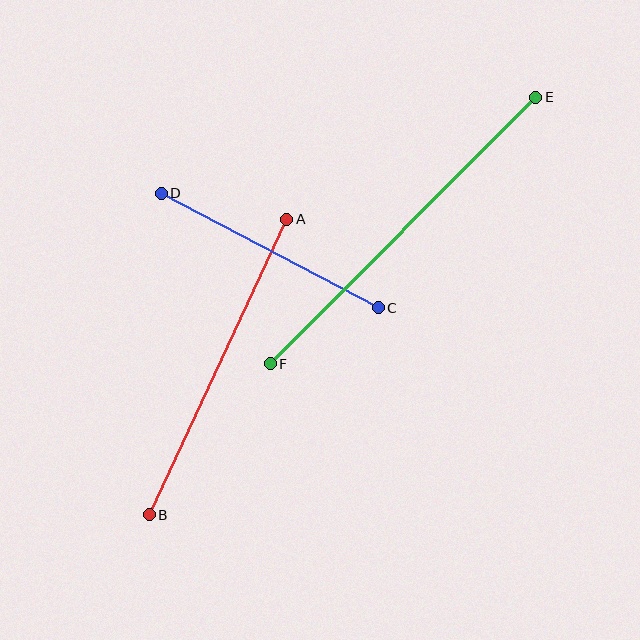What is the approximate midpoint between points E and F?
The midpoint is at approximately (403, 230) pixels.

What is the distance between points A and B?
The distance is approximately 326 pixels.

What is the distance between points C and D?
The distance is approximately 245 pixels.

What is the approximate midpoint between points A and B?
The midpoint is at approximately (218, 367) pixels.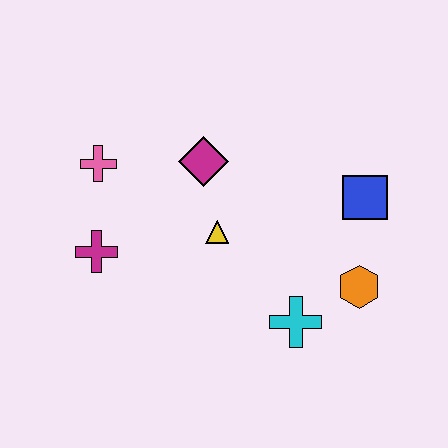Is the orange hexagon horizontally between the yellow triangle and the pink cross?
No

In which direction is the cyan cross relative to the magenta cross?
The cyan cross is to the right of the magenta cross.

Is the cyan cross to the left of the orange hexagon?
Yes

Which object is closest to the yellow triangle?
The magenta diamond is closest to the yellow triangle.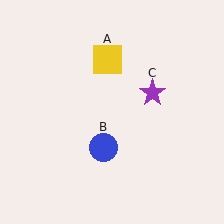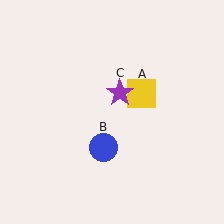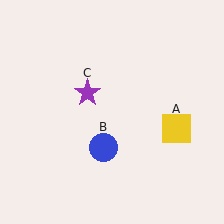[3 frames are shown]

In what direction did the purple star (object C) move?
The purple star (object C) moved left.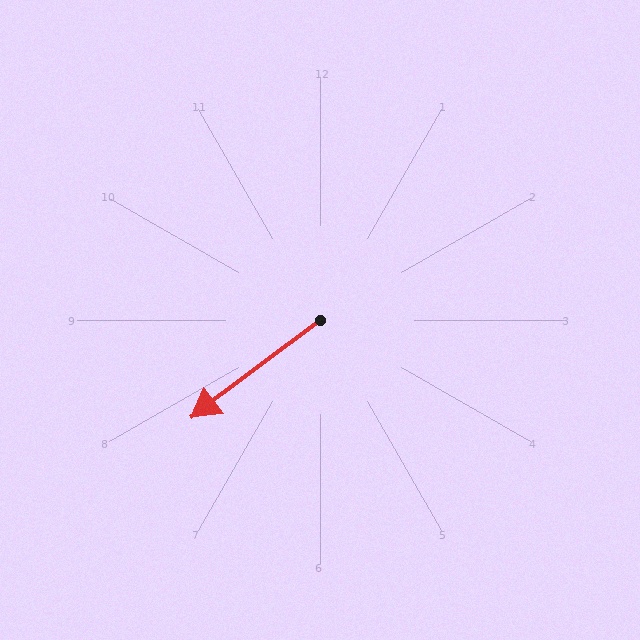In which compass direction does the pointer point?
Southwest.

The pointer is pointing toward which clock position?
Roughly 8 o'clock.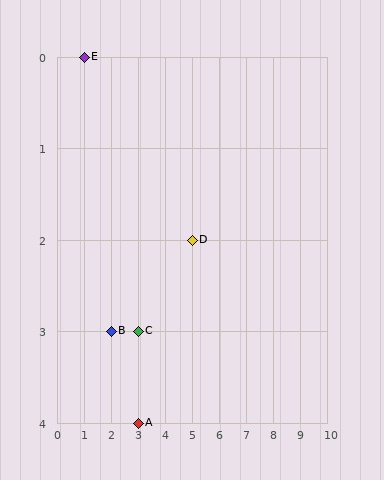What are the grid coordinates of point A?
Point A is at grid coordinates (3, 4).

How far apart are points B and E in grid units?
Points B and E are 1 column and 3 rows apart (about 3.2 grid units diagonally).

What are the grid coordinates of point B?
Point B is at grid coordinates (2, 3).